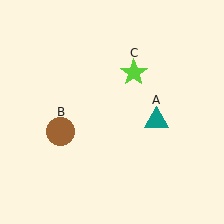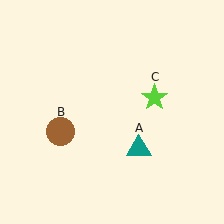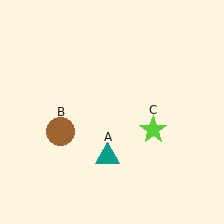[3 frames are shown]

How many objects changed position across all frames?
2 objects changed position: teal triangle (object A), lime star (object C).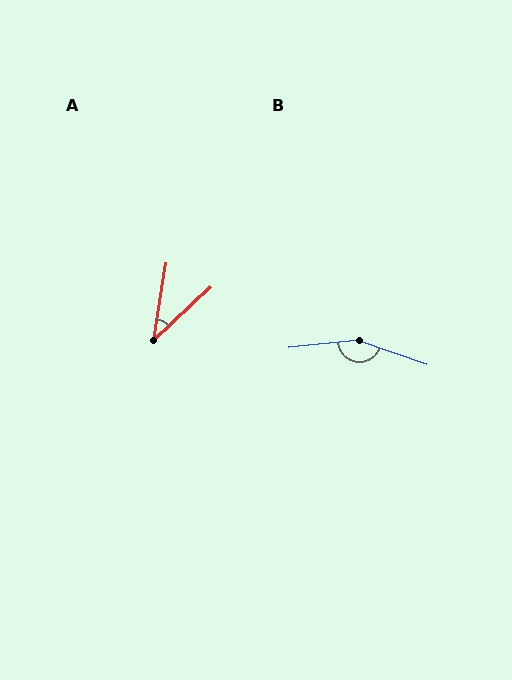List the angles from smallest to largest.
A (38°), B (155°).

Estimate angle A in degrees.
Approximately 38 degrees.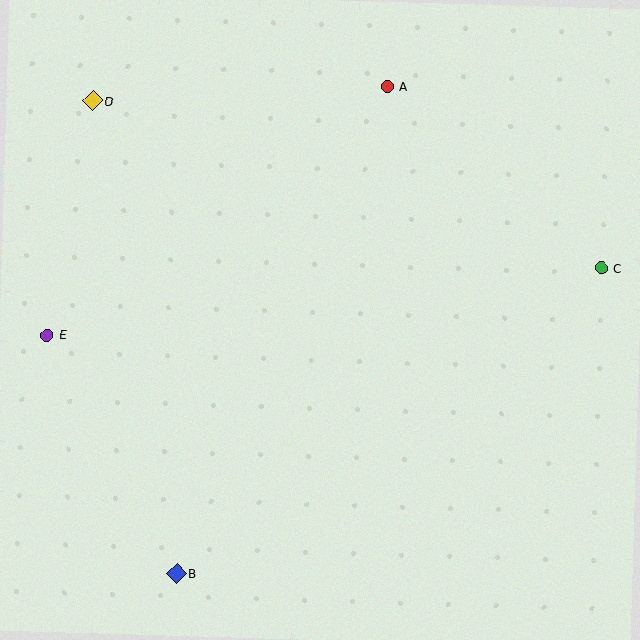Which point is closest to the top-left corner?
Point D is closest to the top-left corner.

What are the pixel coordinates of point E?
Point E is at (47, 335).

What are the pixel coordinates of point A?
Point A is at (387, 87).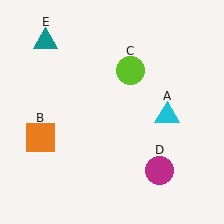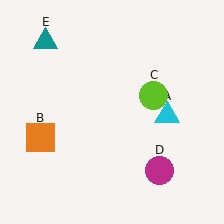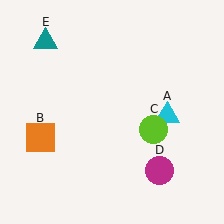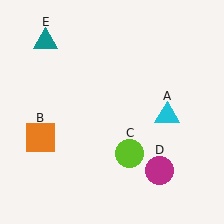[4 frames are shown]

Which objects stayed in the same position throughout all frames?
Cyan triangle (object A) and orange square (object B) and magenta circle (object D) and teal triangle (object E) remained stationary.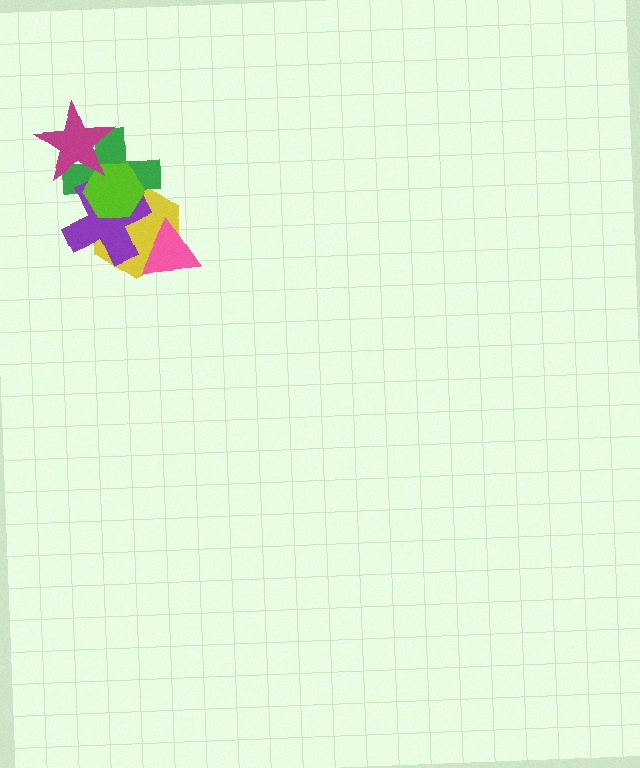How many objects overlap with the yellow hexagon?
4 objects overlap with the yellow hexagon.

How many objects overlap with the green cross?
4 objects overlap with the green cross.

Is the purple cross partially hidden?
Yes, it is partially covered by another shape.